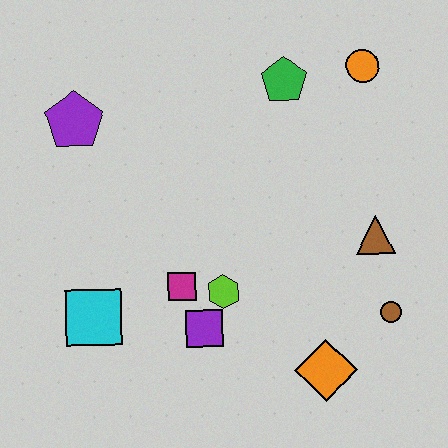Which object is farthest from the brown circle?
The purple pentagon is farthest from the brown circle.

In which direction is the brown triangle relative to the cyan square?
The brown triangle is to the right of the cyan square.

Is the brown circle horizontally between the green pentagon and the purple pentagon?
No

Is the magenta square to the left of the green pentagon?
Yes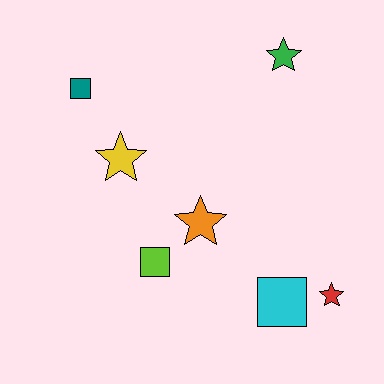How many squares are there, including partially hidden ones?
There are 3 squares.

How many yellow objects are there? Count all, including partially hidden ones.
There is 1 yellow object.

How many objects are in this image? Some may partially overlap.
There are 7 objects.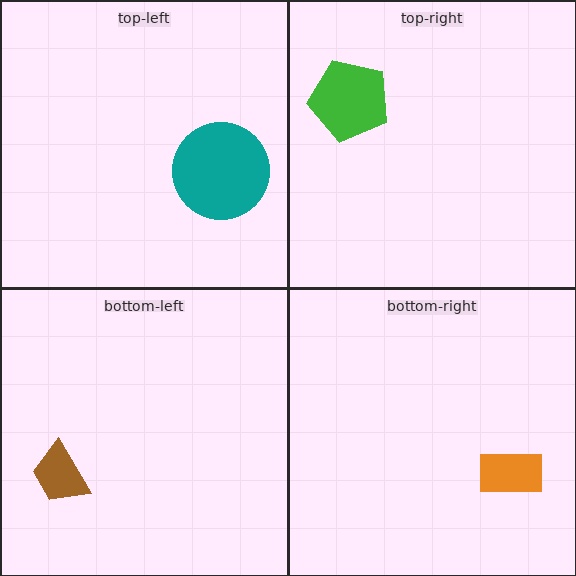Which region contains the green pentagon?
The top-right region.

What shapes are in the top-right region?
The green pentagon.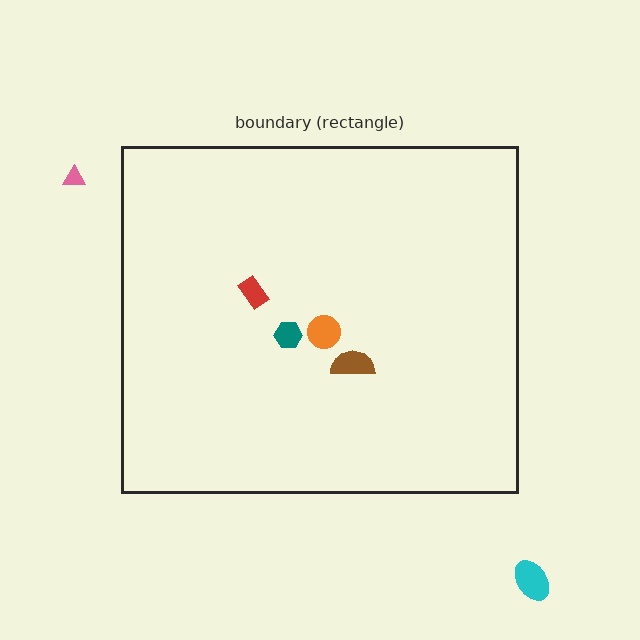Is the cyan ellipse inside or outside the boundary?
Outside.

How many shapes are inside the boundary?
4 inside, 2 outside.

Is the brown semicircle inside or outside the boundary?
Inside.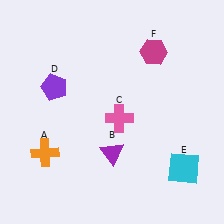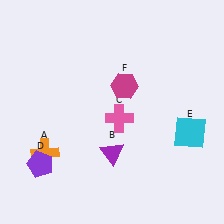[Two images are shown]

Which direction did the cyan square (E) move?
The cyan square (E) moved up.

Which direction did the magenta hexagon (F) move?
The magenta hexagon (F) moved down.